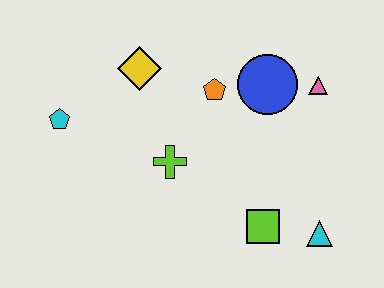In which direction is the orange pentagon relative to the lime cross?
The orange pentagon is above the lime cross.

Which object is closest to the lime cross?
The orange pentagon is closest to the lime cross.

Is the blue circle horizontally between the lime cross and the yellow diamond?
No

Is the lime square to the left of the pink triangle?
Yes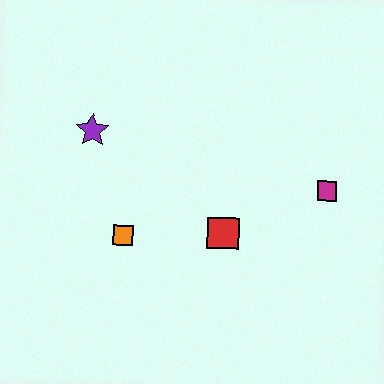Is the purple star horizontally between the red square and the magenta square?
No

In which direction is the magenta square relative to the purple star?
The magenta square is to the right of the purple star.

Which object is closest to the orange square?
The red square is closest to the orange square.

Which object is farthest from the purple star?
The magenta square is farthest from the purple star.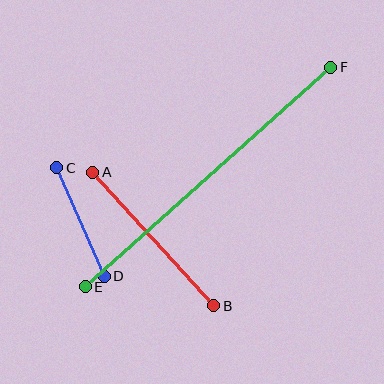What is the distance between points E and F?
The distance is approximately 329 pixels.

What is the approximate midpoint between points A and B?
The midpoint is at approximately (153, 239) pixels.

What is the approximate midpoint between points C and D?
The midpoint is at approximately (81, 222) pixels.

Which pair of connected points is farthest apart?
Points E and F are farthest apart.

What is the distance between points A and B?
The distance is approximately 180 pixels.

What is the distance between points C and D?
The distance is approximately 119 pixels.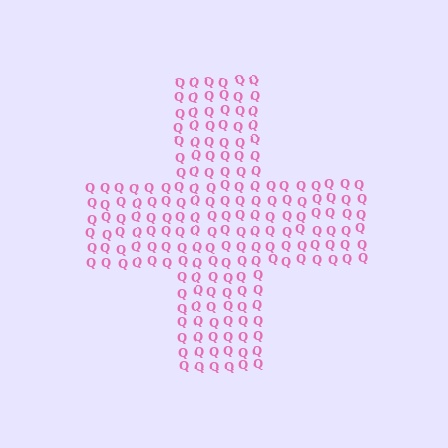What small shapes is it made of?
It is made of small letter Q's.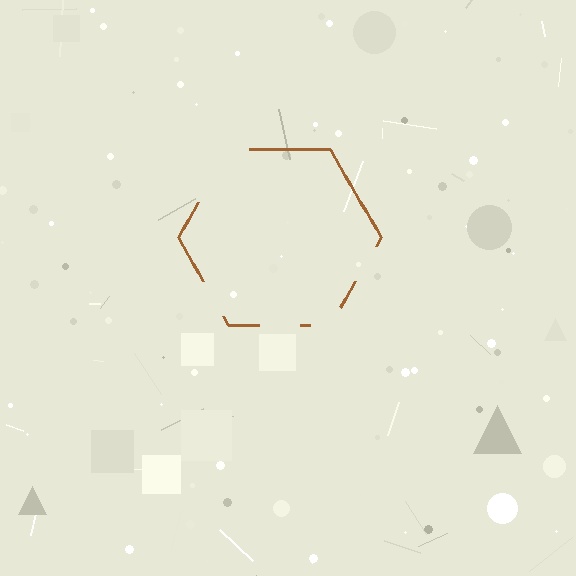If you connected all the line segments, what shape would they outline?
They would outline a hexagon.